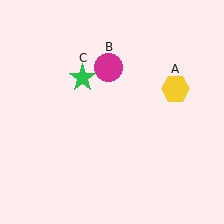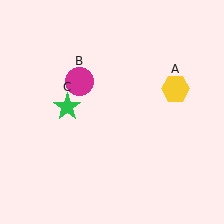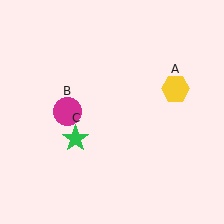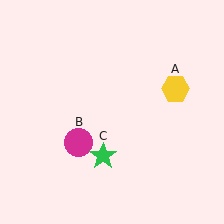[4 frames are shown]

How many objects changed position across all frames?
2 objects changed position: magenta circle (object B), green star (object C).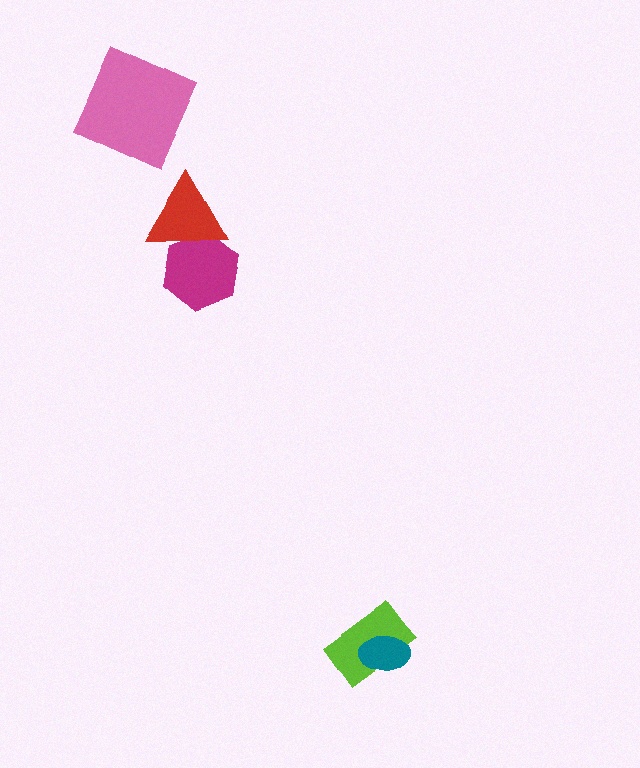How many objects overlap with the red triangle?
1 object overlaps with the red triangle.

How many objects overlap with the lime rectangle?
1 object overlaps with the lime rectangle.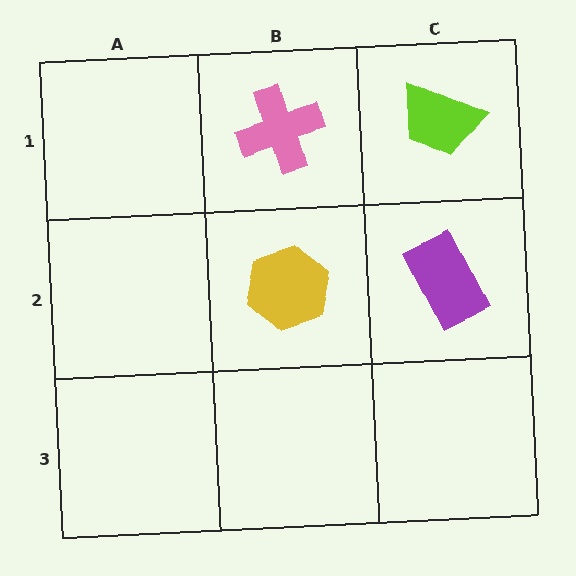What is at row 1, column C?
A lime trapezoid.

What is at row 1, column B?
A pink cross.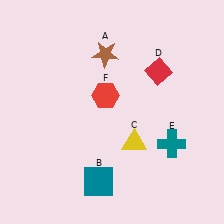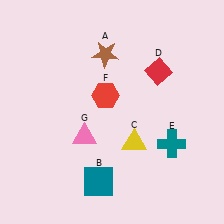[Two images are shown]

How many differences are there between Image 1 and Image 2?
There is 1 difference between the two images.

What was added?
A pink triangle (G) was added in Image 2.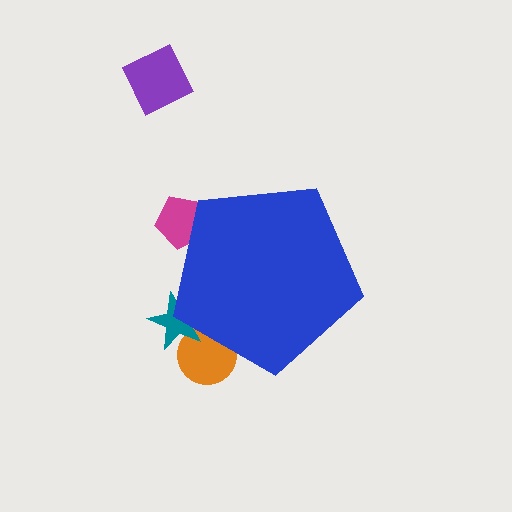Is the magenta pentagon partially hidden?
Yes, the magenta pentagon is partially hidden behind the blue pentagon.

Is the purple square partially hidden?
No, the purple square is fully visible.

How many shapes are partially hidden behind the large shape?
3 shapes are partially hidden.